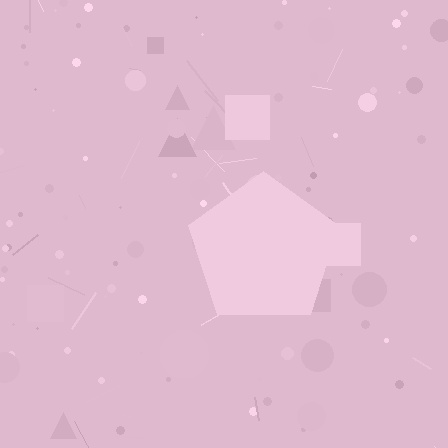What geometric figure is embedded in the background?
A pentagon is embedded in the background.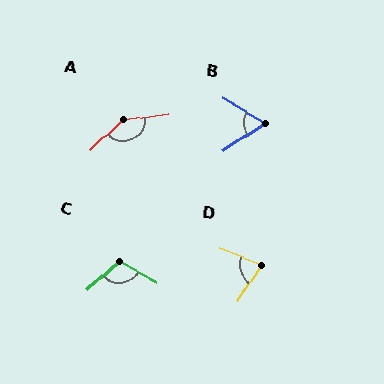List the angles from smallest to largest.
B (64°), D (77°), C (108°), A (143°).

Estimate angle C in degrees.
Approximately 108 degrees.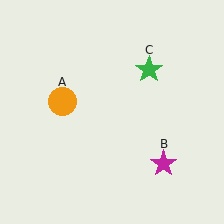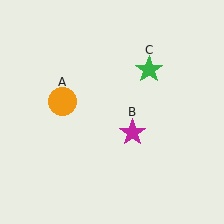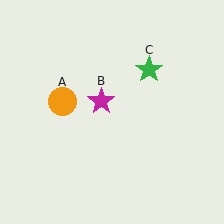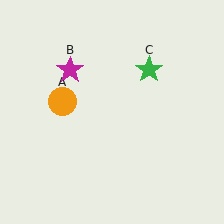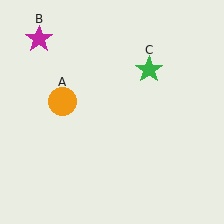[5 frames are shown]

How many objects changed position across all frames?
1 object changed position: magenta star (object B).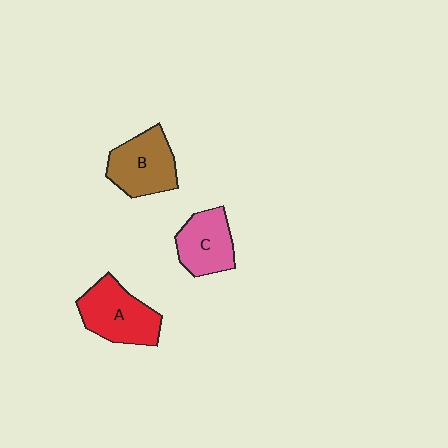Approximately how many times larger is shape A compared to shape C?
Approximately 1.2 times.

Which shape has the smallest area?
Shape C (pink).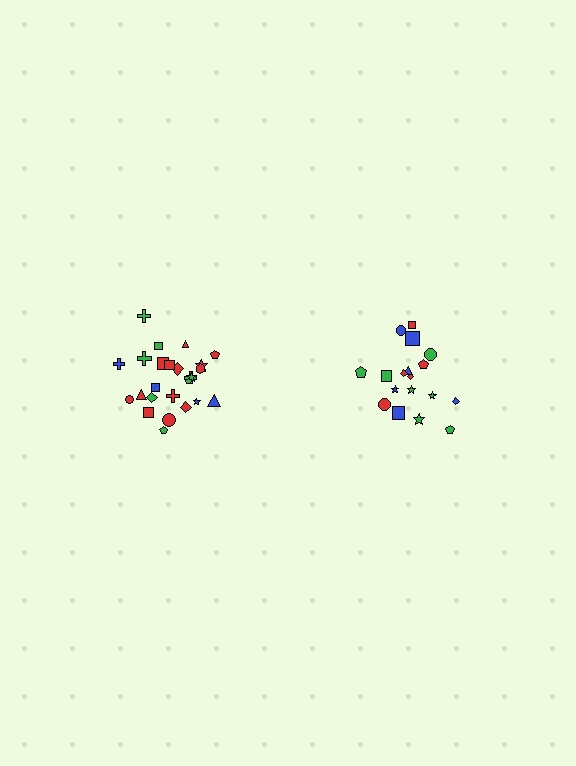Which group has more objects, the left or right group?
The left group.